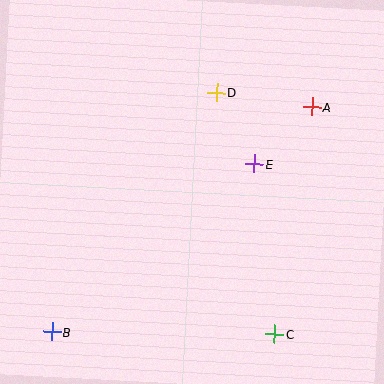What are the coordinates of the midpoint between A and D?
The midpoint between A and D is at (264, 100).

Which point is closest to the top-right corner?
Point A is closest to the top-right corner.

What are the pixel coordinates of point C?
Point C is at (274, 334).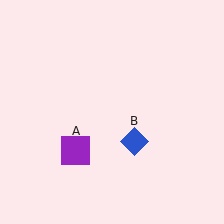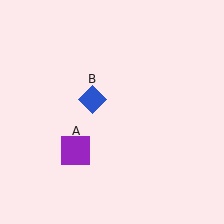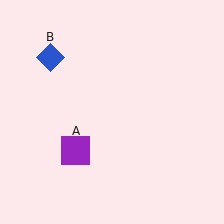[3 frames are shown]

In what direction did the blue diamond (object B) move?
The blue diamond (object B) moved up and to the left.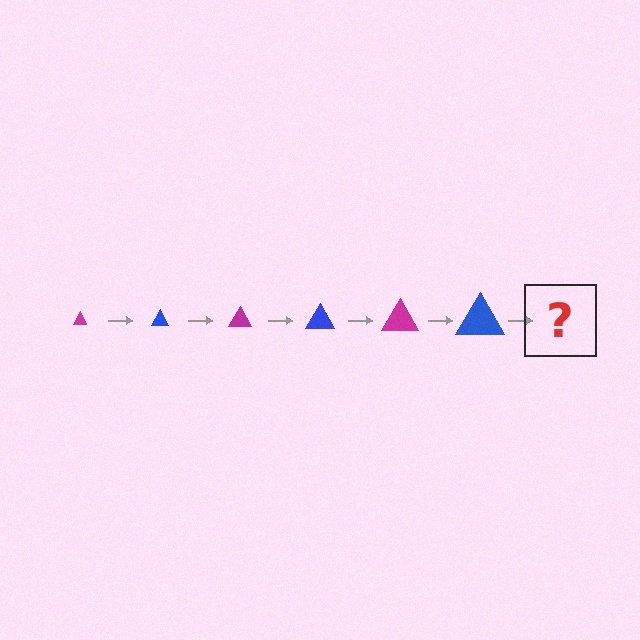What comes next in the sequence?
The next element should be a magenta triangle, larger than the previous one.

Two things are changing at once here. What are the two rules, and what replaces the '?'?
The two rules are that the triangle grows larger each step and the color cycles through magenta and blue. The '?' should be a magenta triangle, larger than the previous one.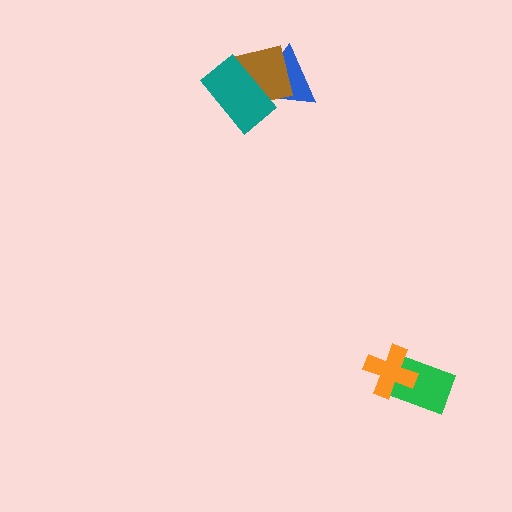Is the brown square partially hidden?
Yes, it is partially covered by another shape.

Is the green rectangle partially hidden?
Yes, it is partially covered by another shape.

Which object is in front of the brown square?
The teal rectangle is in front of the brown square.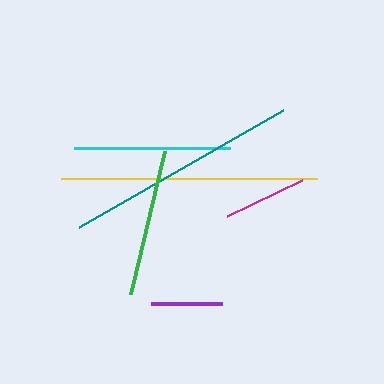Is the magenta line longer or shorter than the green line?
The green line is longer than the magenta line.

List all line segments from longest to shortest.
From longest to shortest: yellow, teal, cyan, green, magenta, purple.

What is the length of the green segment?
The green segment is approximately 147 pixels long.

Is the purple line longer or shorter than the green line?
The green line is longer than the purple line.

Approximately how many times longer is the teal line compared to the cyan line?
The teal line is approximately 1.5 times the length of the cyan line.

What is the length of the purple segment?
The purple segment is approximately 71 pixels long.